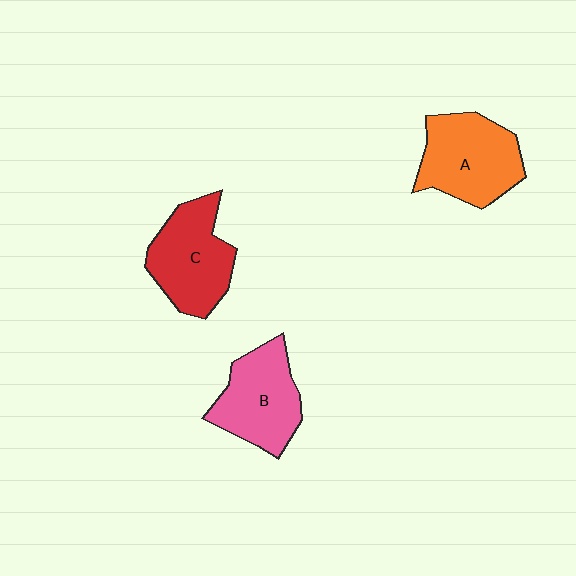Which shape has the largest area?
Shape A (orange).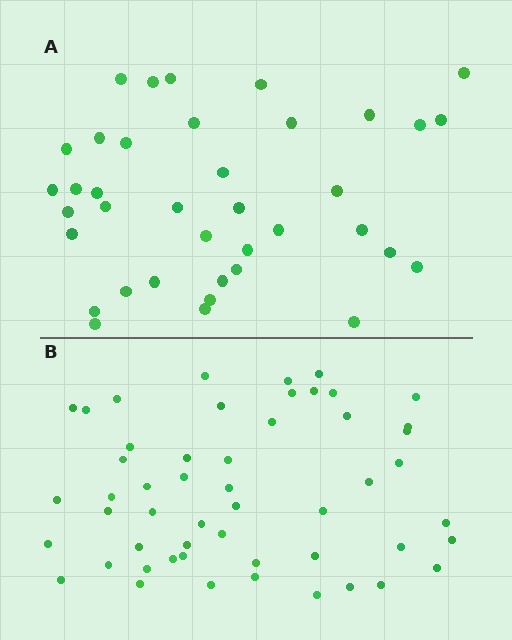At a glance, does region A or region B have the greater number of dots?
Region B (the bottom region) has more dots.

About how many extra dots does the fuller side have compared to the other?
Region B has approximately 15 more dots than region A.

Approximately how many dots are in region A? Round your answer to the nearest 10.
About 40 dots. (The exact count is 38, which rounds to 40.)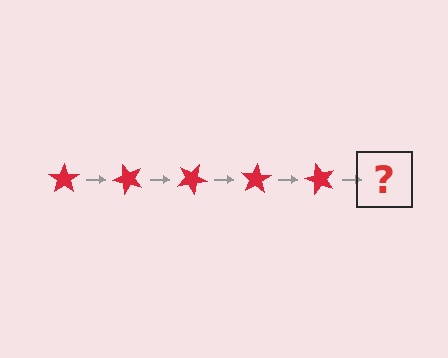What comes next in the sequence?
The next element should be a red star rotated 250 degrees.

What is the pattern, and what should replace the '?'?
The pattern is that the star rotates 50 degrees each step. The '?' should be a red star rotated 250 degrees.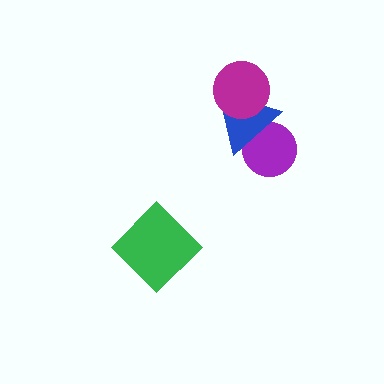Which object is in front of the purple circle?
The blue triangle is in front of the purple circle.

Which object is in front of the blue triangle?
The magenta circle is in front of the blue triangle.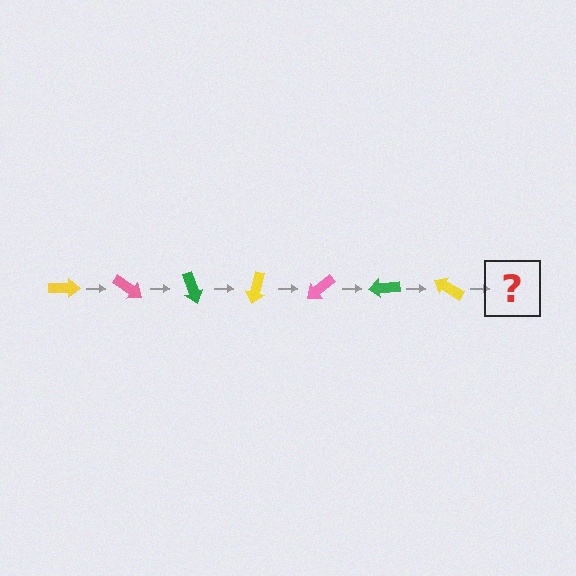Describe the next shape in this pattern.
It should be a pink arrow, rotated 245 degrees from the start.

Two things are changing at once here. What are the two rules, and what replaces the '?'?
The two rules are that it rotates 35 degrees each step and the color cycles through yellow, pink, and green. The '?' should be a pink arrow, rotated 245 degrees from the start.